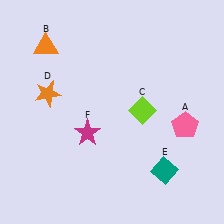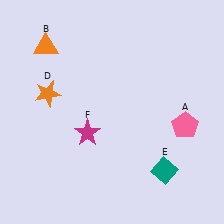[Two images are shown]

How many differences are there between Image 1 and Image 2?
There is 1 difference between the two images.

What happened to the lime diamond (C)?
The lime diamond (C) was removed in Image 2. It was in the top-right area of Image 1.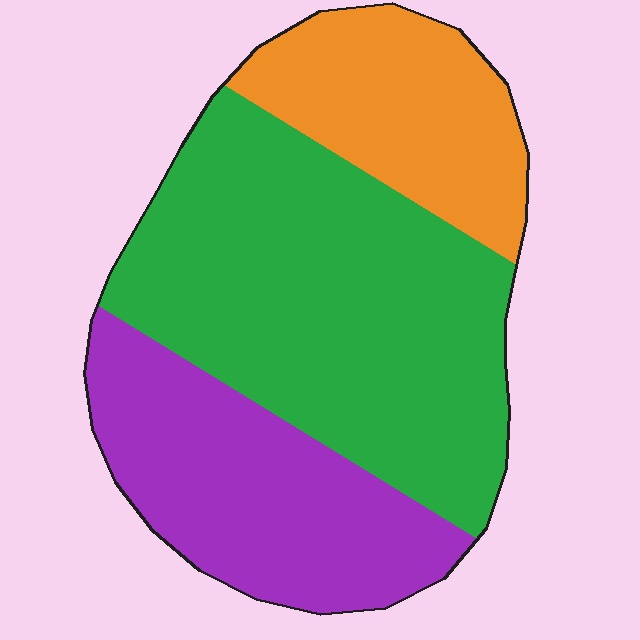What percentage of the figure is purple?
Purple takes up about one quarter (1/4) of the figure.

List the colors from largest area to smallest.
From largest to smallest: green, purple, orange.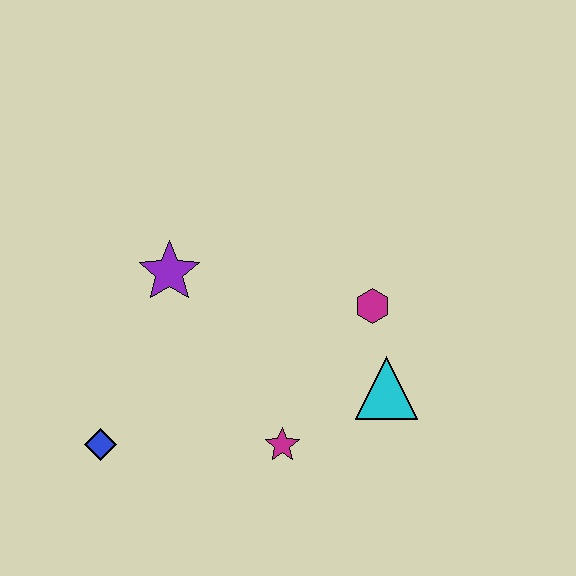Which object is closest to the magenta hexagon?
The cyan triangle is closest to the magenta hexagon.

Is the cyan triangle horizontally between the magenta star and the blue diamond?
No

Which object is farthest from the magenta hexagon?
The blue diamond is farthest from the magenta hexagon.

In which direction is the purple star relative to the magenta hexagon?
The purple star is to the left of the magenta hexagon.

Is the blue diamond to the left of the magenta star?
Yes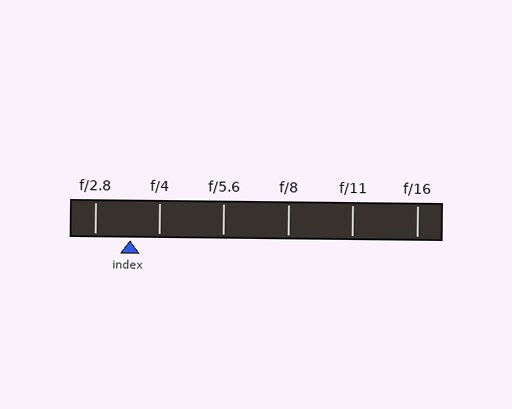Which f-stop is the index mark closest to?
The index mark is closest to f/4.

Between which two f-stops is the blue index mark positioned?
The index mark is between f/2.8 and f/4.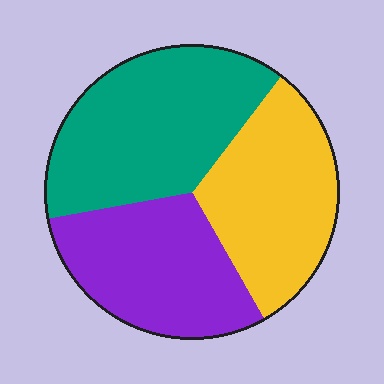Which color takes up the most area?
Teal, at roughly 40%.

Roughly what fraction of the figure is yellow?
Yellow covers around 30% of the figure.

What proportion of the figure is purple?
Purple covers around 30% of the figure.